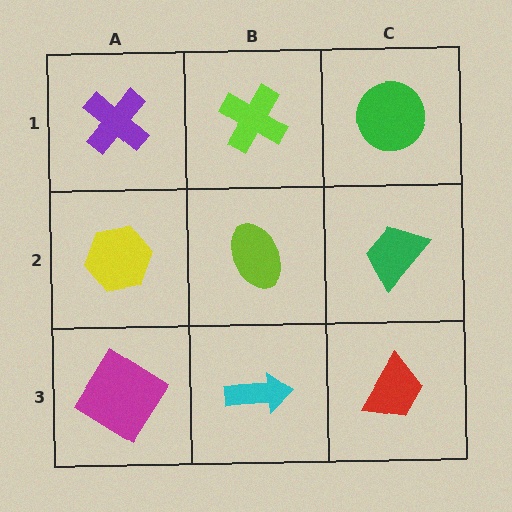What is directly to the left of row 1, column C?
A lime cross.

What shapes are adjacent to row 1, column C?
A green trapezoid (row 2, column C), a lime cross (row 1, column B).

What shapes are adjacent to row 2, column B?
A lime cross (row 1, column B), a cyan arrow (row 3, column B), a yellow hexagon (row 2, column A), a green trapezoid (row 2, column C).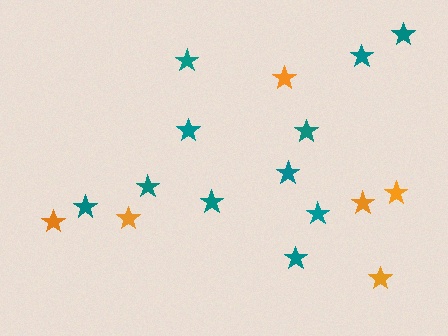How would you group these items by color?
There are 2 groups: one group of teal stars (11) and one group of orange stars (6).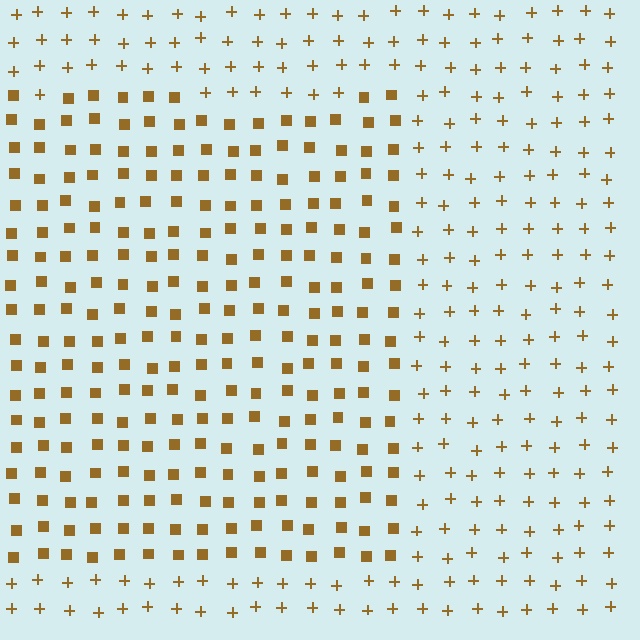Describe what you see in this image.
The image is filled with small brown elements arranged in a uniform grid. A rectangle-shaped region contains squares, while the surrounding area contains plus signs. The boundary is defined purely by the change in element shape.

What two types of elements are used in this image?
The image uses squares inside the rectangle region and plus signs outside it.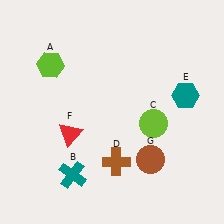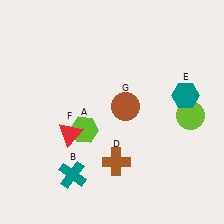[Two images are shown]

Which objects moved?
The objects that moved are: the lime hexagon (A), the lime circle (C), the brown circle (G).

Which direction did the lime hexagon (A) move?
The lime hexagon (A) moved down.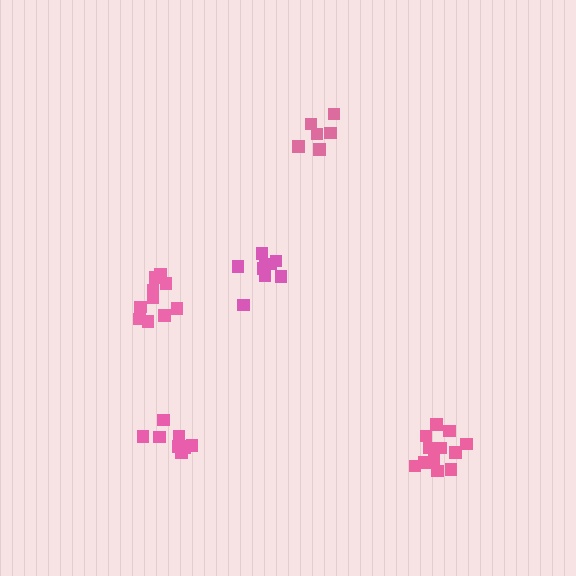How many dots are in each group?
Group 1: 10 dots, Group 2: 9 dots, Group 3: 12 dots, Group 4: 9 dots, Group 5: 7 dots (47 total).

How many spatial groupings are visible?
There are 5 spatial groupings.